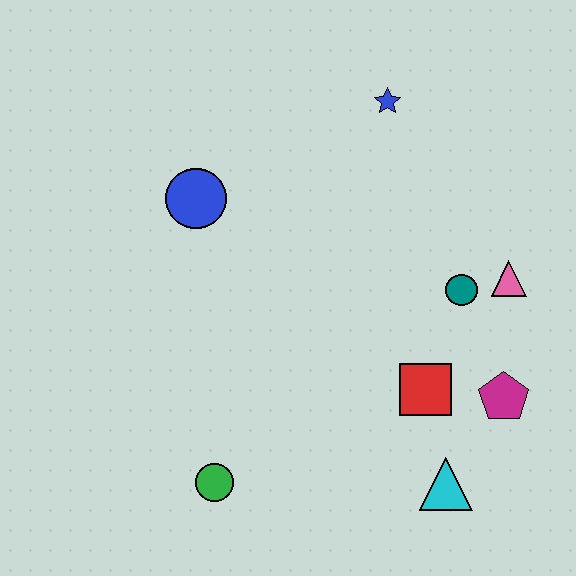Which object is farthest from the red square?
The blue circle is farthest from the red square.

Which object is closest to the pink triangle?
The teal circle is closest to the pink triangle.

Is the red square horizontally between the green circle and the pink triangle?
Yes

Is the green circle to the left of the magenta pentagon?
Yes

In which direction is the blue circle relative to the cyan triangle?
The blue circle is above the cyan triangle.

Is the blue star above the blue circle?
Yes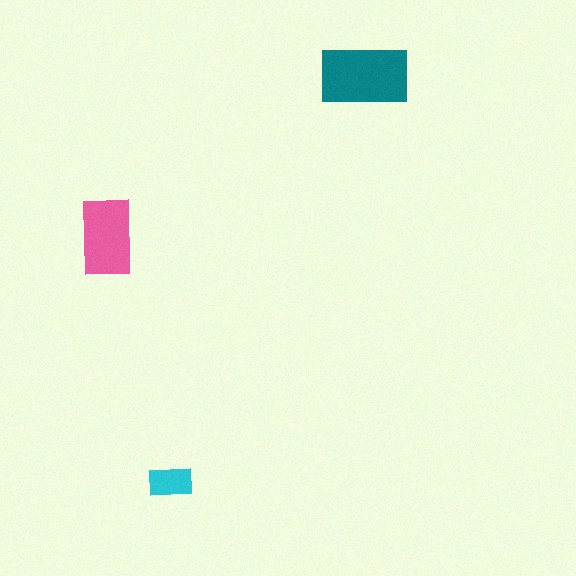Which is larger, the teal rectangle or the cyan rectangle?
The teal one.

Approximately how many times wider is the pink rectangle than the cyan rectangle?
About 2 times wider.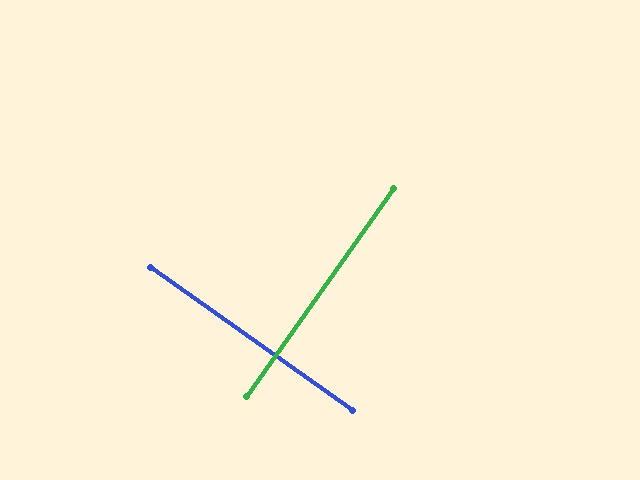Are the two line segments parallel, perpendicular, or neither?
Perpendicular — they meet at approximately 90°.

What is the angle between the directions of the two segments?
Approximately 90 degrees.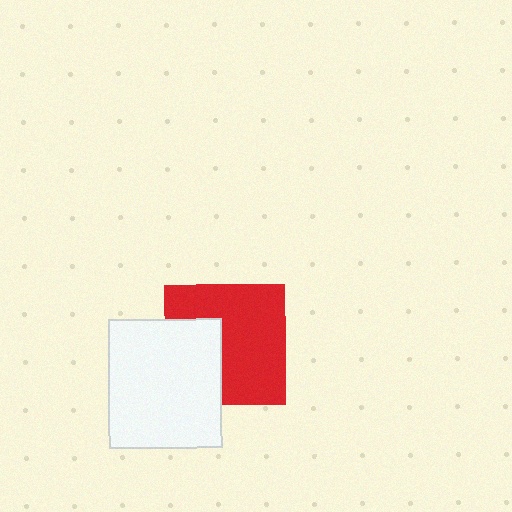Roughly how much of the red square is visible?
Most of it is visible (roughly 66%).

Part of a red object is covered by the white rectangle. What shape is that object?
It is a square.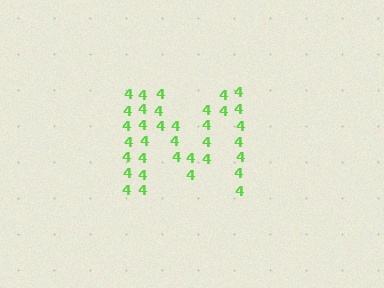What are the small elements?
The small elements are digit 4's.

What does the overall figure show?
The overall figure shows the letter M.